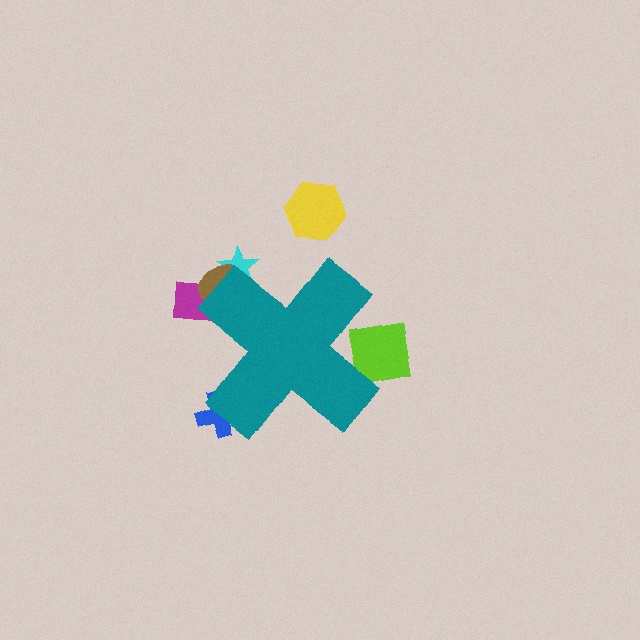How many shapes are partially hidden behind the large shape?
5 shapes are partially hidden.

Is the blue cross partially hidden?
Yes, the blue cross is partially hidden behind the teal cross.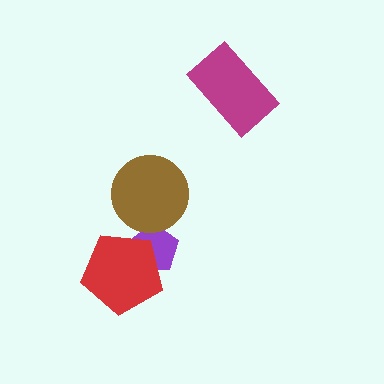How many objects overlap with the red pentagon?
1 object overlaps with the red pentagon.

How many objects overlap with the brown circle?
1 object overlaps with the brown circle.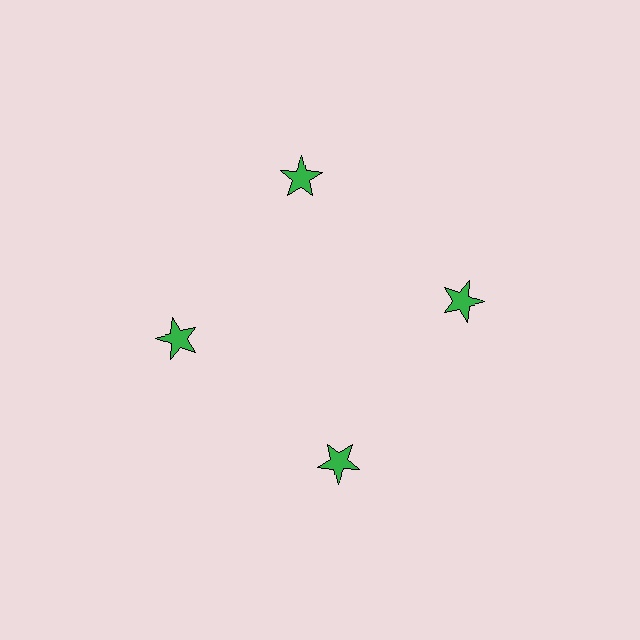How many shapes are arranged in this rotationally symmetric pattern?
There are 4 shapes, arranged in 4 groups of 1.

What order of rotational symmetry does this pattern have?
This pattern has 4-fold rotational symmetry.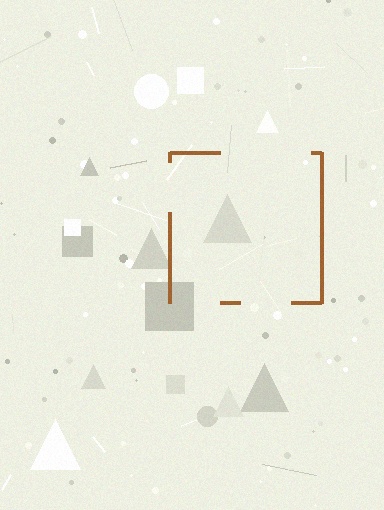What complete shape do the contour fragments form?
The contour fragments form a square.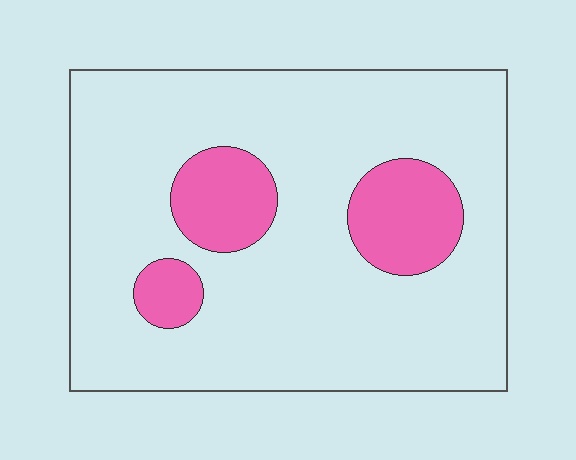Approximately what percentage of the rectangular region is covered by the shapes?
Approximately 15%.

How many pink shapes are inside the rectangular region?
3.